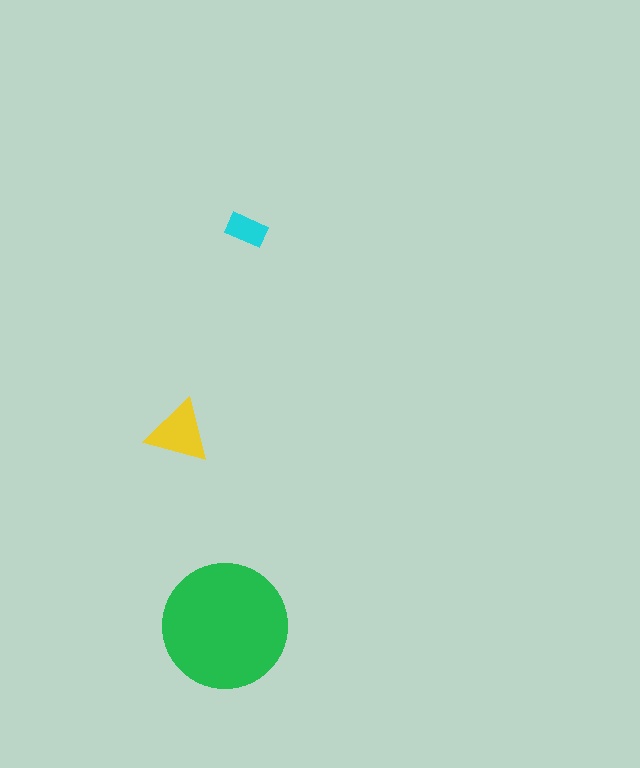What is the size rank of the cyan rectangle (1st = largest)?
3rd.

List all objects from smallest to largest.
The cyan rectangle, the yellow triangle, the green circle.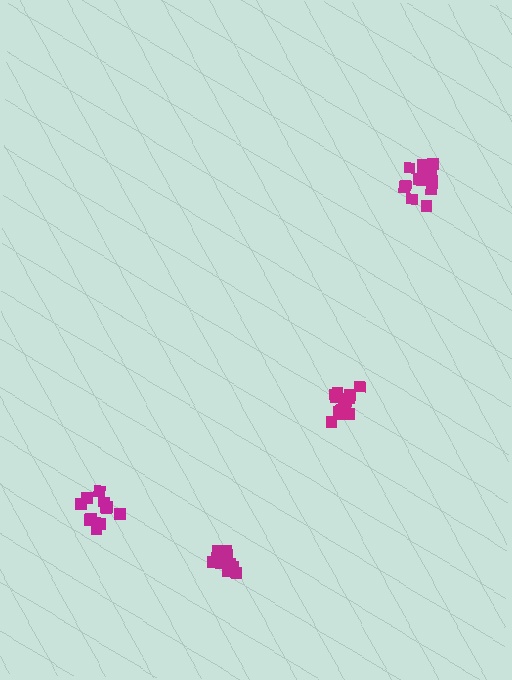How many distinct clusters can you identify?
There are 4 distinct clusters.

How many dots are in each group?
Group 1: 14 dots, Group 2: 13 dots, Group 3: 13 dots, Group 4: 11 dots (51 total).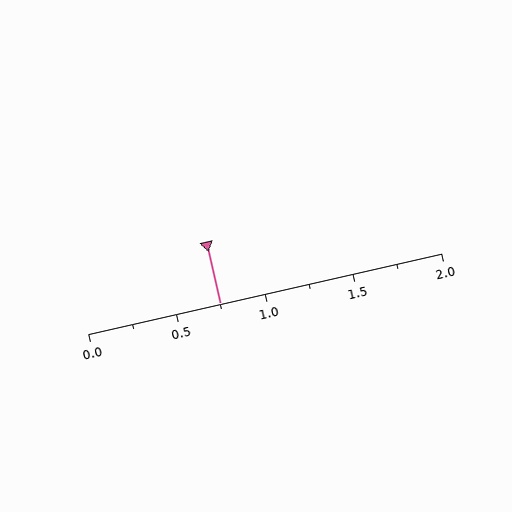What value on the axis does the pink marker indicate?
The marker indicates approximately 0.75.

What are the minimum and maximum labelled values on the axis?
The axis runs from 0.0 to 2.0.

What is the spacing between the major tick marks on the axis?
The major ticks are spaced 0.5 apart.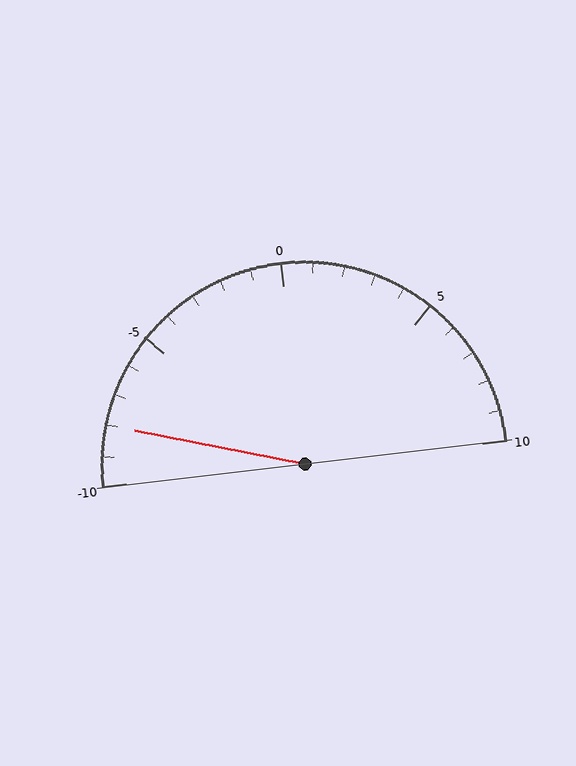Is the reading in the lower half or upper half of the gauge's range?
The reading is in the lower half of the range (-10 to 10).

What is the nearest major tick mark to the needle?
The nearest major tick mark is -10.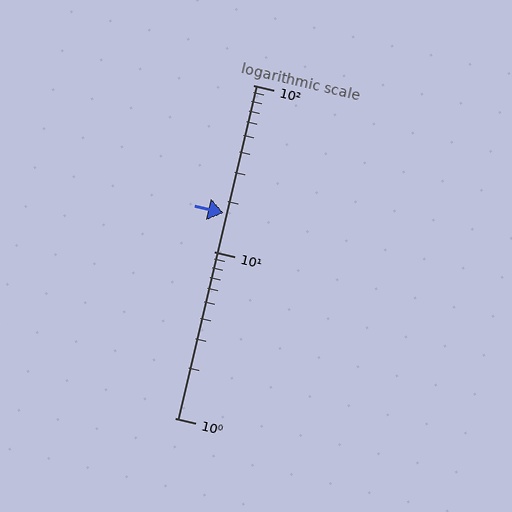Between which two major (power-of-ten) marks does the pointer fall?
The pointer is between 10 and 100.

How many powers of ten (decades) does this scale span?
The scale spans 2 decades, from 1 to 100.